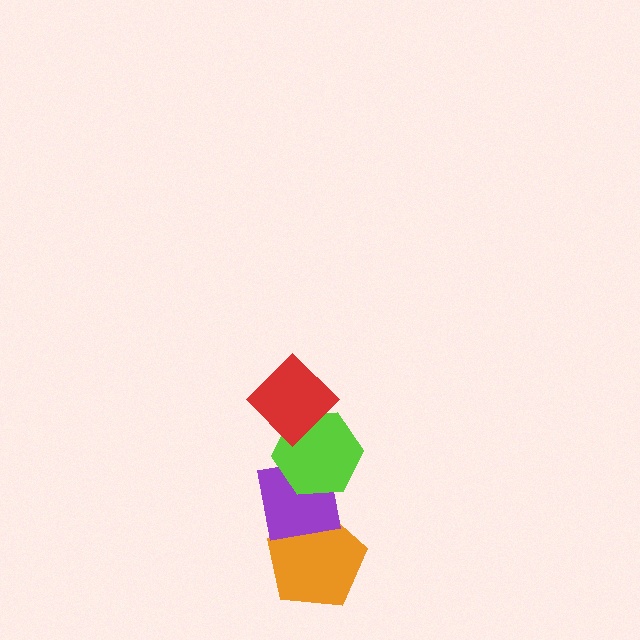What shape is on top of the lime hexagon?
The red diamond is on top of the lime hexagon.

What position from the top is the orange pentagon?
The orange pentagon is 4th from the top.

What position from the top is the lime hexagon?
The lime hexagon is 2nd from the top.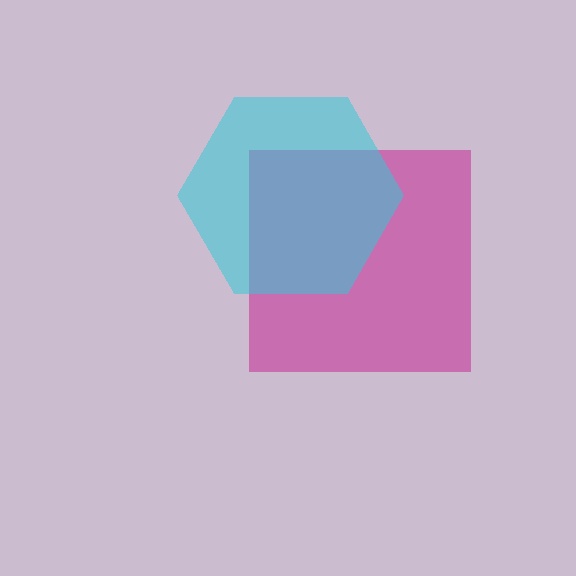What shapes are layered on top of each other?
The layered shapes are: a magenta square, a cyan hexagon.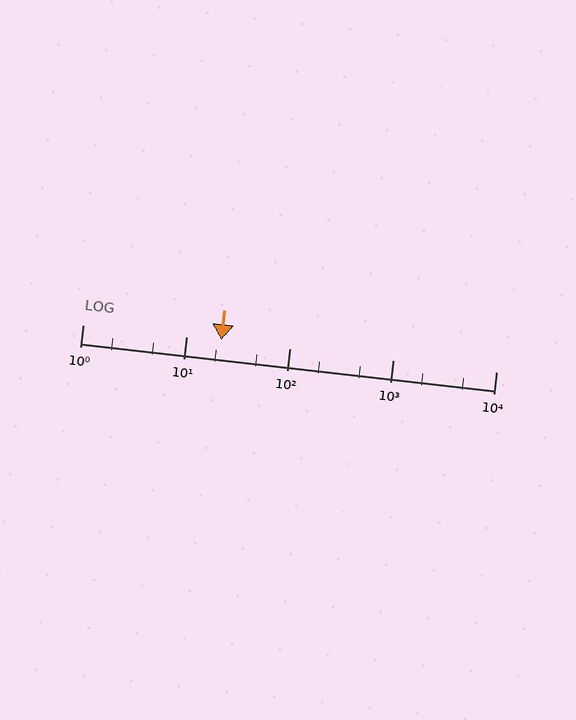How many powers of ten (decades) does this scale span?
The scale spans 4 decades, from 1 to 10000.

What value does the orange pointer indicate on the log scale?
The pointer indicates approximately 22.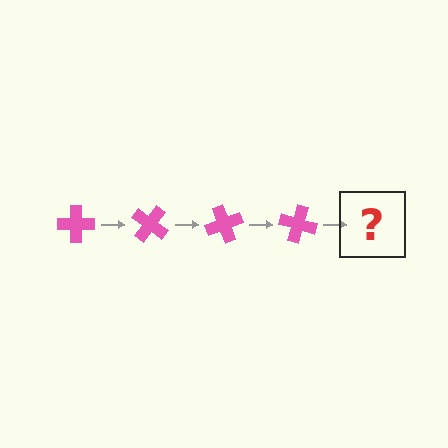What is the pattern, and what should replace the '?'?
The pattern is that the cross rotates 35 degrees each step. The '?' should be a pink cross rotated 140 degrees.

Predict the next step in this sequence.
The next step is a pink cross rotated 140 degrees.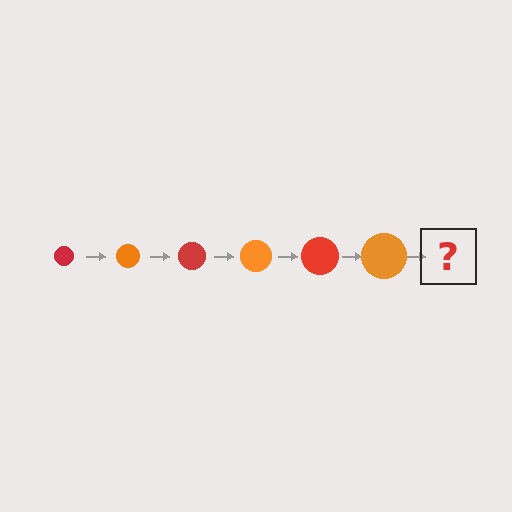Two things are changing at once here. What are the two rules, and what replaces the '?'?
The two rules are that the circle grows larger each step and the color cycles through red and orange. The '?' should be a red circle, larger than the previous one.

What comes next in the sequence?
The next element should be a red circle, larger than the previous one.